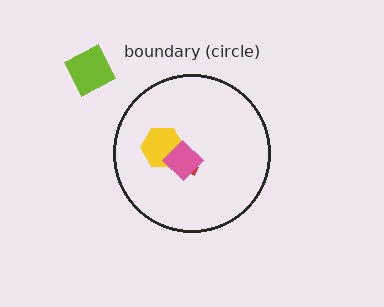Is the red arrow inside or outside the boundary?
Inside.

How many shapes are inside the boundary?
3 inside, 1 outside.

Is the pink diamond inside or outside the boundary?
Inside.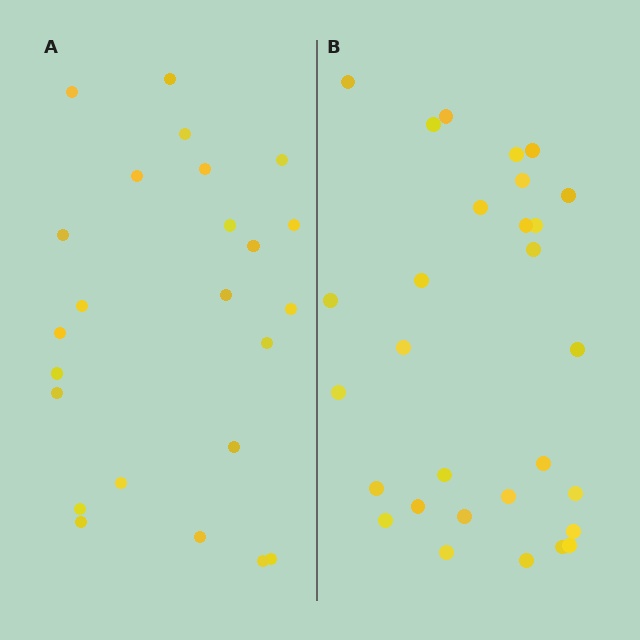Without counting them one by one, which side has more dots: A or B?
Region B (the right region) has more dots.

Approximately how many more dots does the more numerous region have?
Region B has about 5 more dots than region A.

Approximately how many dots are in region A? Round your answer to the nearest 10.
About 20 dots. (The exact count is 24, which rounds to 20.)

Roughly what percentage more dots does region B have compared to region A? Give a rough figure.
About 20% more.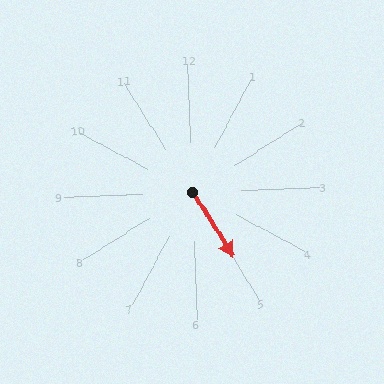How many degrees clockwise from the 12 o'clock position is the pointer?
Approximately 150 degrees.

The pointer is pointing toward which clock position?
Roughly 5 o'clock.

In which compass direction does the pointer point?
Southeast.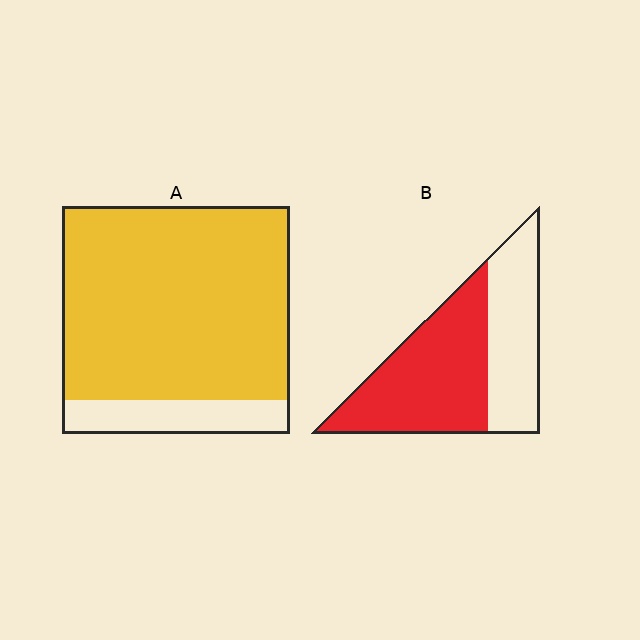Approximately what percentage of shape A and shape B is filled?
A is approximately 85% and B is approximately 60%.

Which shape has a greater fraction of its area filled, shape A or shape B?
Shape A.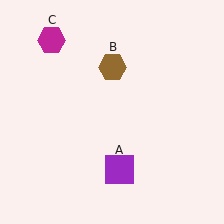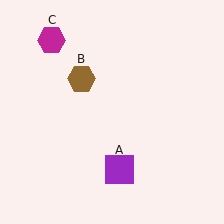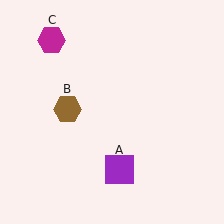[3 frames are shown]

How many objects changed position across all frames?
1 object changed position: brown hexagon (object B).